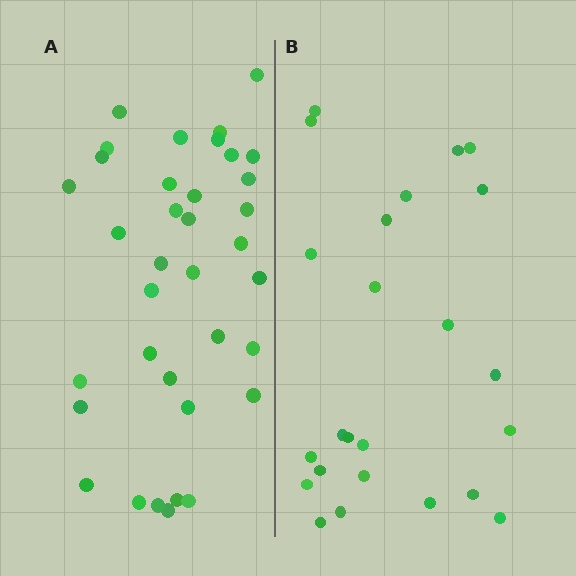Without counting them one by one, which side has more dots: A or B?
Region A (the left region) has more dots.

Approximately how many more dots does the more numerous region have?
Region A has roughly 12 or so more dots than region B.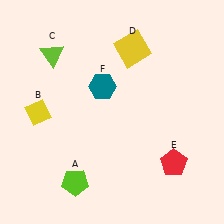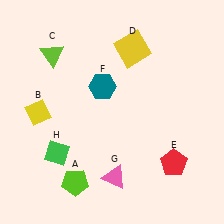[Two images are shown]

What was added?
A pink triangle (G), a green diamond (H) were added in Image 2.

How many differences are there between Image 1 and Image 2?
There are 2 differences between the two images.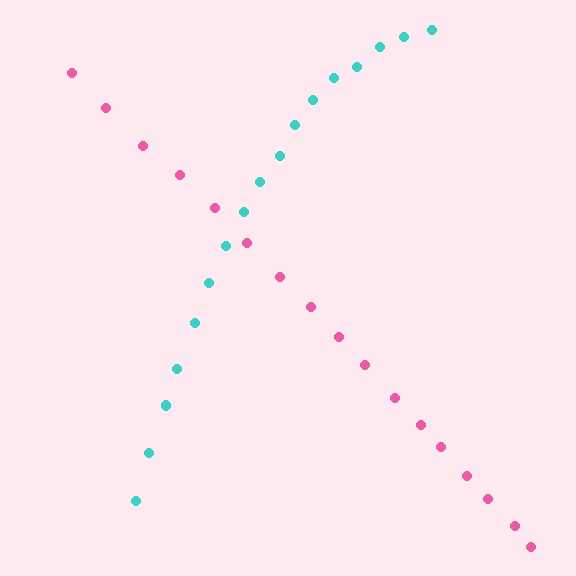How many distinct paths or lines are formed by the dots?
There are 2 distinct paths.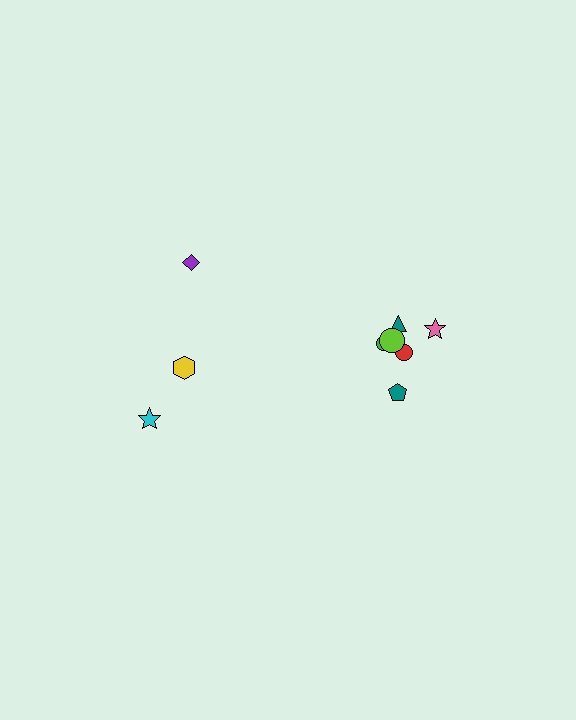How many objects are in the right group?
There are 6 objects.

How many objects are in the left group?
There are 3 objects.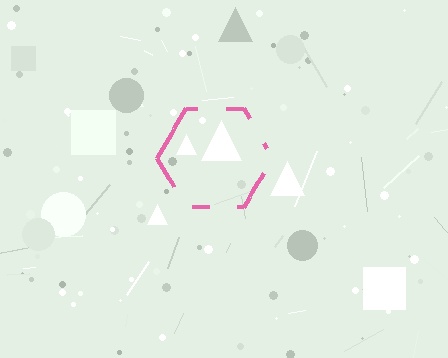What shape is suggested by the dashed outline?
The dashed outline suggests a hexagon.